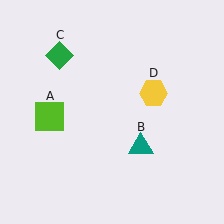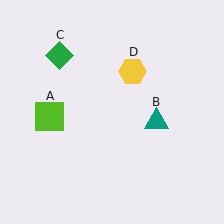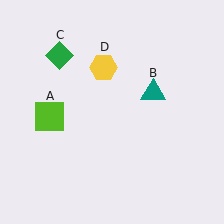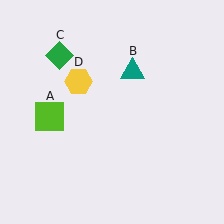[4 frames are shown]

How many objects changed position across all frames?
2 objects changed position: teal triangle (object B), yellow hexagon (object D).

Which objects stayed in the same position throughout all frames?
Lime square (object A) and green diamond (object C) remained stationary.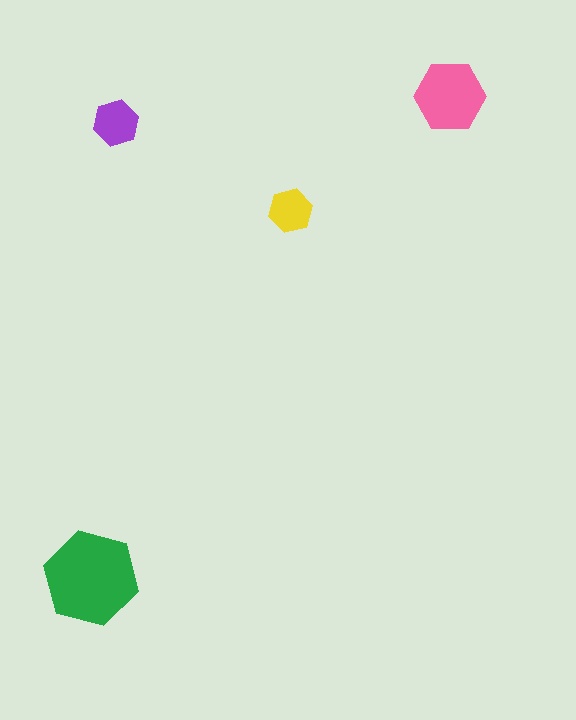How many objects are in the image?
There are 4 objects in the image.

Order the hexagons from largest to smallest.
the green one, the pink one, the purple one, the yellow one.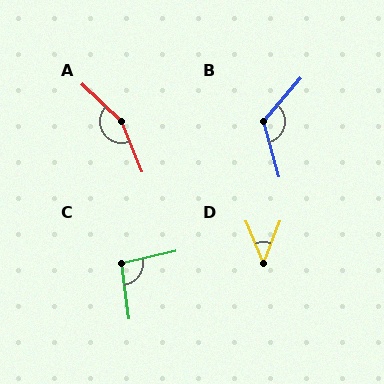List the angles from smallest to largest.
D (43°), C (95°), B (124°), A (156°).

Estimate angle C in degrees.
Approximately 95 degrees.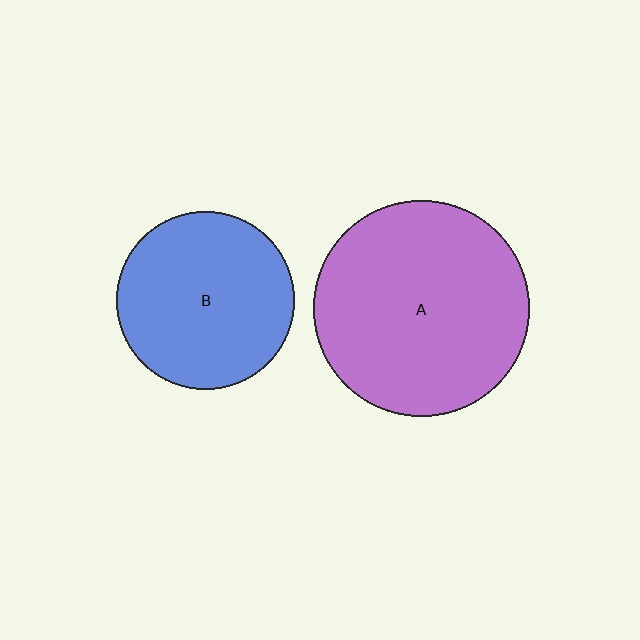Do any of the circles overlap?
No, none of the circles overlap.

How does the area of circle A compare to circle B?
Approximately 1.5 times.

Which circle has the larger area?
Circle A (purple).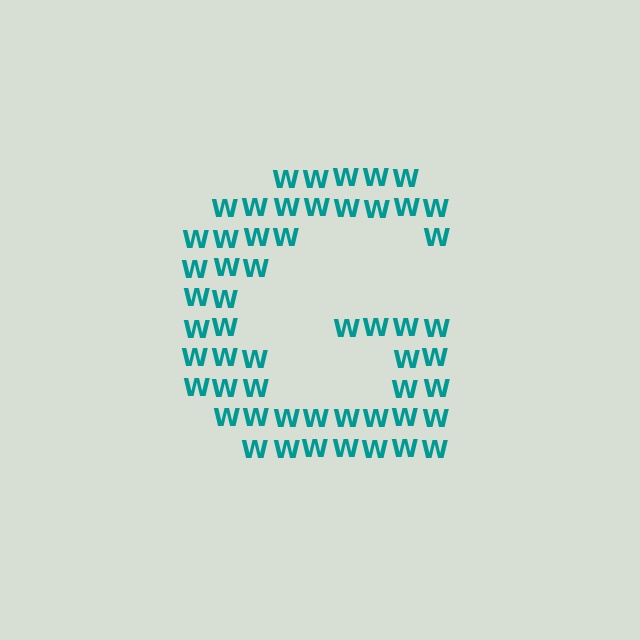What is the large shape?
The large shape is the letter G.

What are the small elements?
The small elements are letter W's.